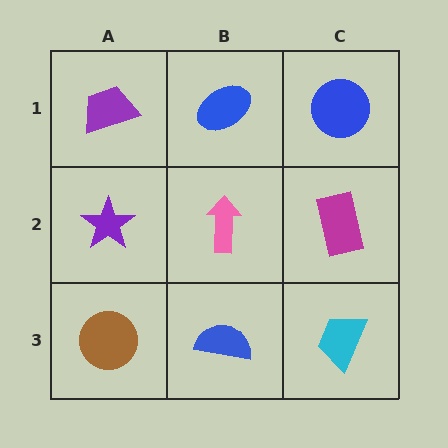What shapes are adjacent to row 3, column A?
A purple star (row 2, column A), a blue semicircle (row 3, column B).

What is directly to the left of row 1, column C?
A blue ellipse.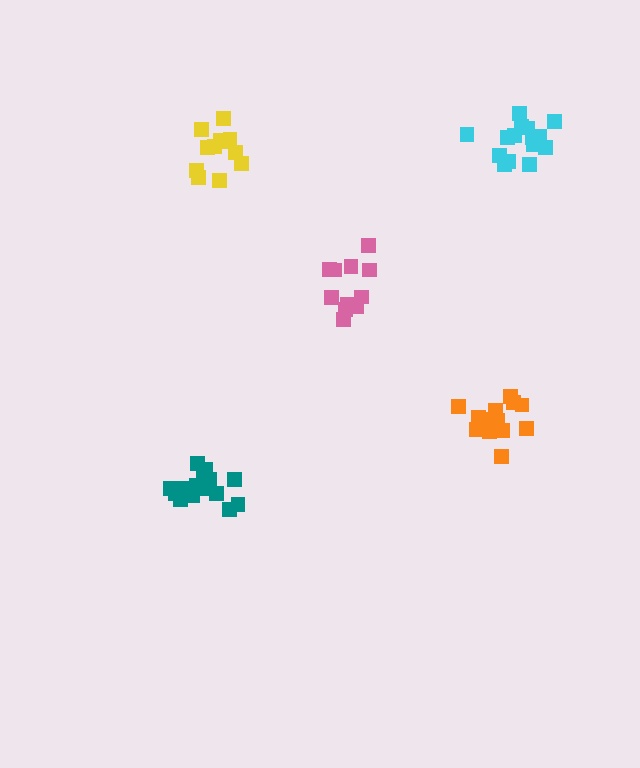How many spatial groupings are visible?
There are 5 spatial groupings.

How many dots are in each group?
Group 1: 11 dots, Group 2: 16 dots, Group 3: 13 dots, Group 4: 15 dots, Group 5: 12 dots (67 total).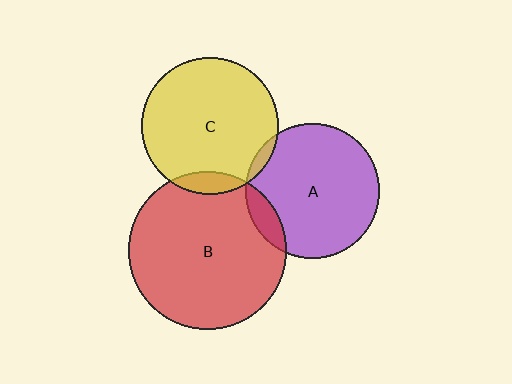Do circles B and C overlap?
Yes.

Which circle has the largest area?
Circle B (red).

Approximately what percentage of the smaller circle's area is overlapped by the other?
Approximately 10%.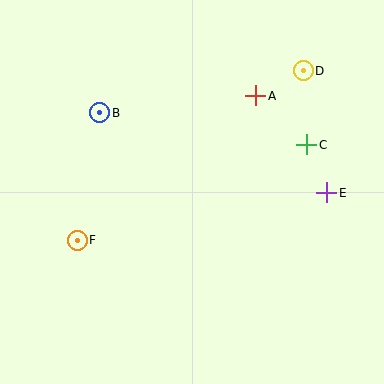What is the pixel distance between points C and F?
The distance between C and F is 248 pixels.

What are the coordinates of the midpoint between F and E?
The midpoint between F and E is at (202, 216).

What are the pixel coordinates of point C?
Point C is at (306, 145).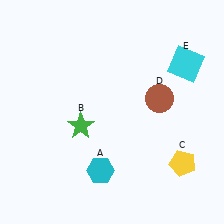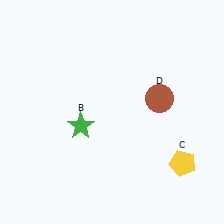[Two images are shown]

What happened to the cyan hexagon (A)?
The cyan hexagon (A) was removed in Image 2. It was in the bottom-left area of Image 1.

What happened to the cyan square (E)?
The cyan square (E) was removed in Image 2. It was in the top-right area of Image 1.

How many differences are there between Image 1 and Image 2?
There are 2 differences between the two images.